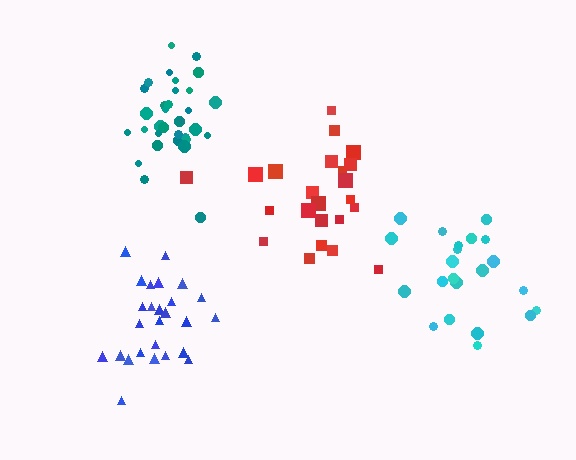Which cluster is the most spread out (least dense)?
Red.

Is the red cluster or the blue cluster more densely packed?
Blue.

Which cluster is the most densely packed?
Teal.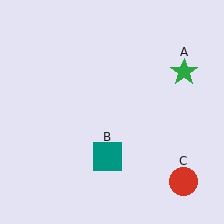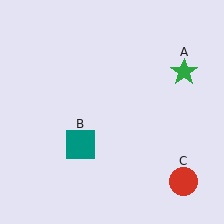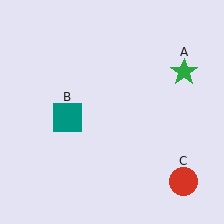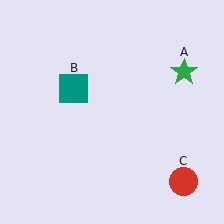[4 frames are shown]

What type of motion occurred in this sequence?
The teal square (object B) rotated clockwise around the center of the scene.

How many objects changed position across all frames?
1 object changed position: teal square (object B).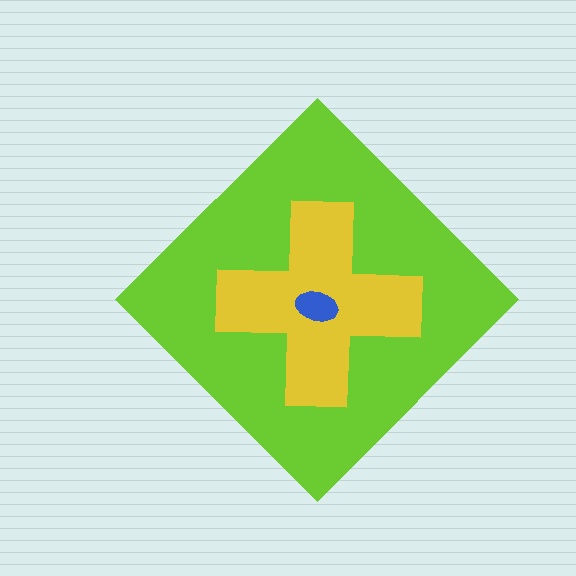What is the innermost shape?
The blue ellipse.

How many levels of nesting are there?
3.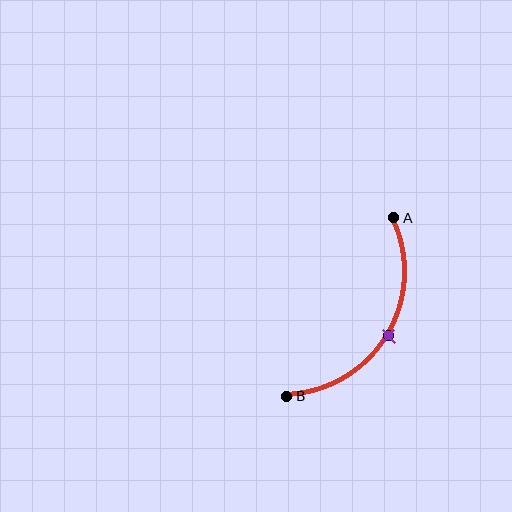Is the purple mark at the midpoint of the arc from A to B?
Yes. The purple mark lies on the arc at equal arc-length from both A and B — it is the arc midpoint.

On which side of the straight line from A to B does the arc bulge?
The arc bulges to the right of the straight line connecting A and B.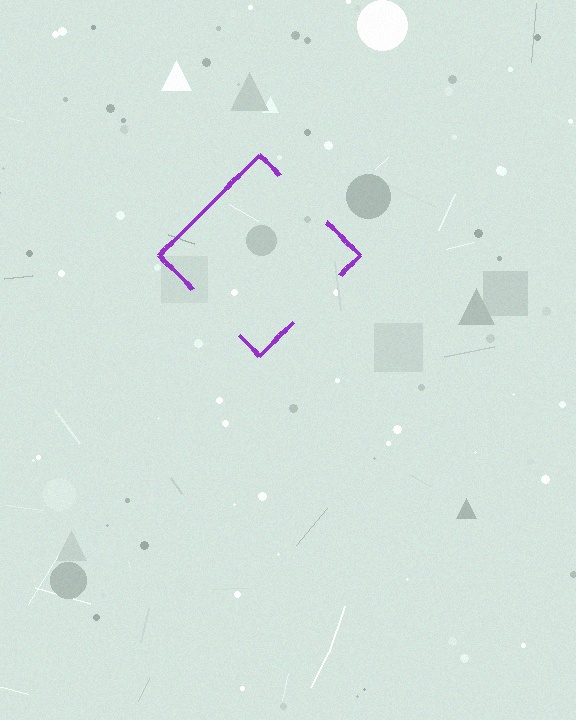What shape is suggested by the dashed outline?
The dashed outline suggests a diamond.